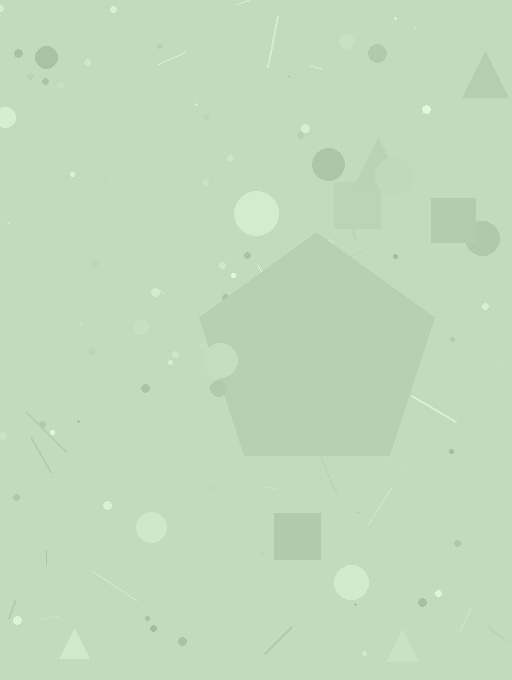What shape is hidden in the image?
A pentagon is hidden in the image.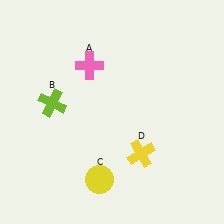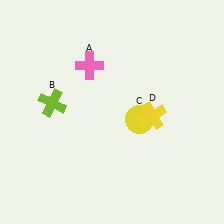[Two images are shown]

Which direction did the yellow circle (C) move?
The yellow circle (C) moved up.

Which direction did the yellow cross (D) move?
The yellow cross (D) moved up.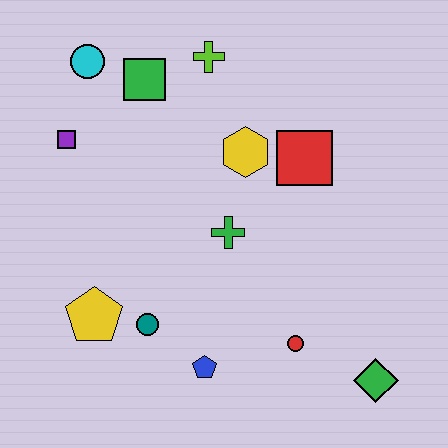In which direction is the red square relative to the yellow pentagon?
The red square is to the right of the yellow pentagon.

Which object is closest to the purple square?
The cyan circle is closest to the purple square.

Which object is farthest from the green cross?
The cyan circle is farthest from the green cross.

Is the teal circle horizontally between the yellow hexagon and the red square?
No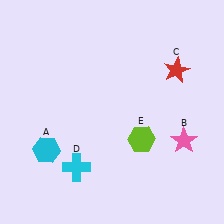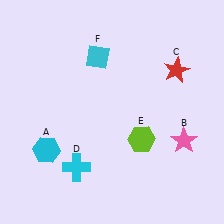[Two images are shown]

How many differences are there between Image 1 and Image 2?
There is 1 difference between the two images.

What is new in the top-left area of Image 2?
A cyan diamond (F) was added in the top-left area of Image 2.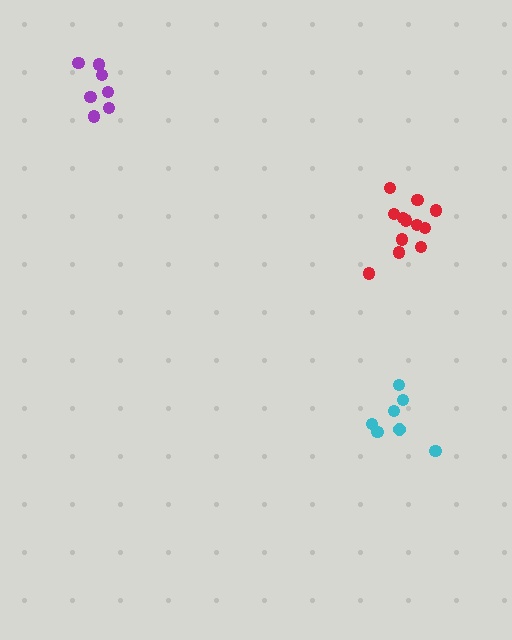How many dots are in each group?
Group 1: 7 dots, Group 2: 12 dots, Group 3: 7 dots (26 total).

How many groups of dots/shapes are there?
There are 3 groups.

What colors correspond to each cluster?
The clusters are colored: cyan, red, purple.